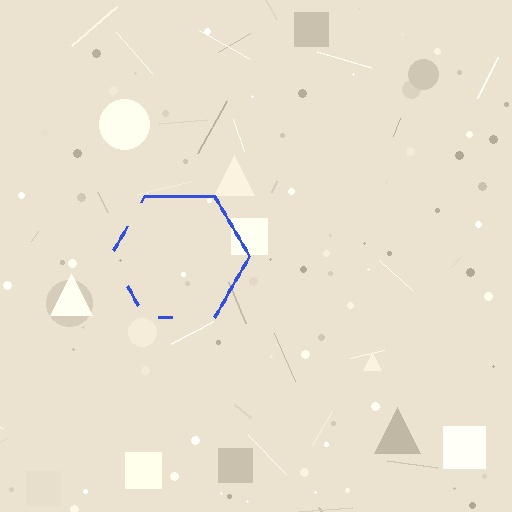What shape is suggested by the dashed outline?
The dashed outline suggests a hexagon.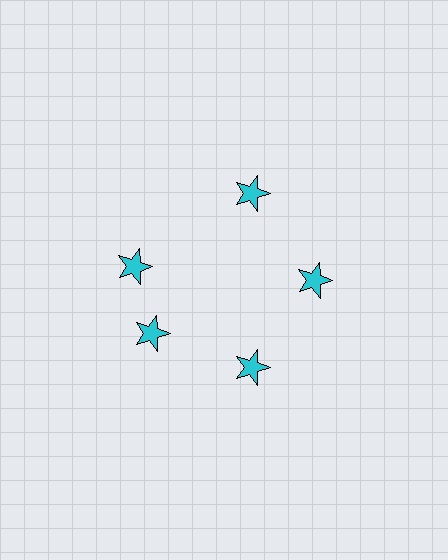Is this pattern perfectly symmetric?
No. The 5 cyan stars are arranged in a ring, but one element near the 10 o'clock position is rotated out of alignment along the ring, breaking the 5-fold rotational symmetry.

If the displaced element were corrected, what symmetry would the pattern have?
It would have 5-fold rotational symmetry — the pattern would map onto itself every 72 degrees.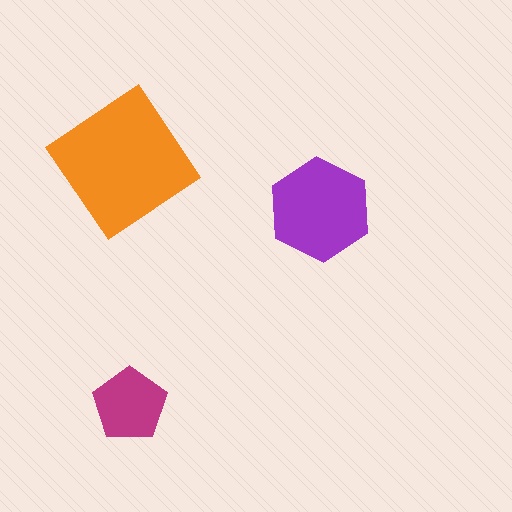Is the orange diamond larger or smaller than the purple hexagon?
Larger.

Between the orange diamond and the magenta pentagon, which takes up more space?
The orange diamond.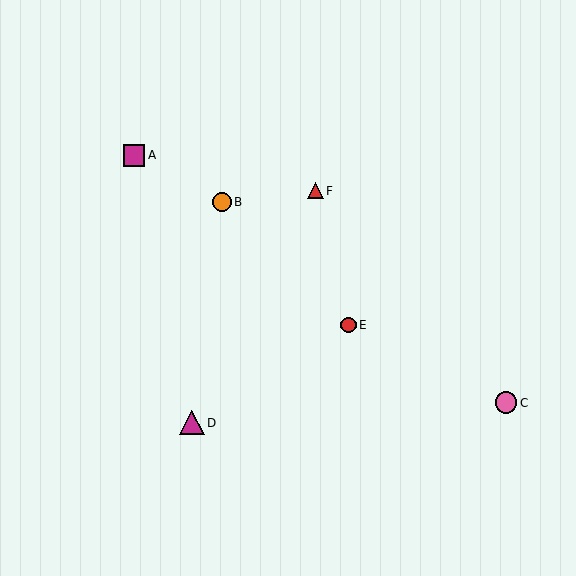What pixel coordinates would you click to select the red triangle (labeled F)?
Click at (315, 191) to select the red triangle F.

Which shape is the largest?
The magenta triangle (labeled D) is the largest.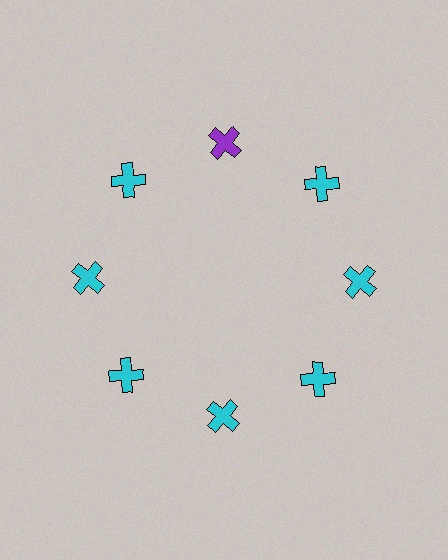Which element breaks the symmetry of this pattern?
The purple cross at roughly the 12 o'clock position breaks the symmetry. All other shapes are cyan crosses.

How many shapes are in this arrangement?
There are 8 shapes arranged in a ring pattern.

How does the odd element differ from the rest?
It has a different color: purple instead of cyan.